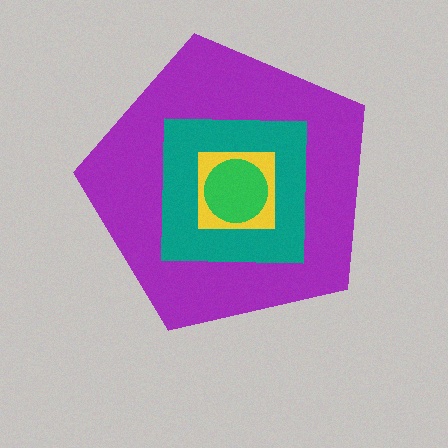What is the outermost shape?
The purple pentagon.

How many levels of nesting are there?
4.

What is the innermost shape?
The green circle.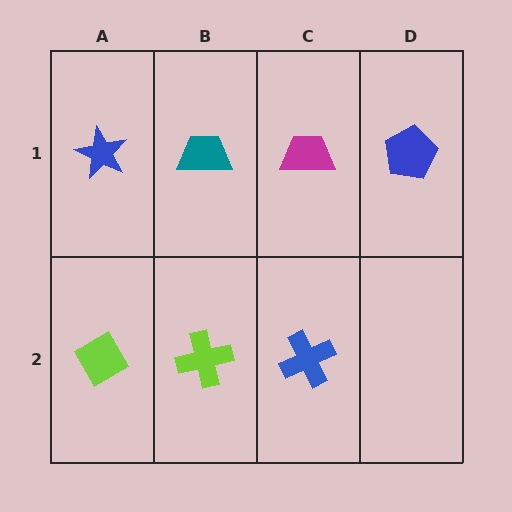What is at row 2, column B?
A lime cross.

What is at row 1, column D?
A blue pentagon.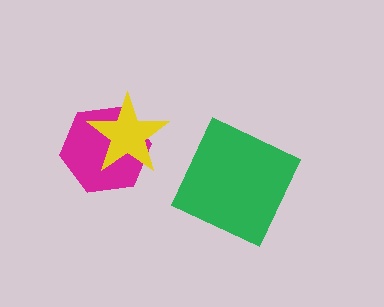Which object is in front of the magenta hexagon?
The yellow star is in front of the magenta hexagon.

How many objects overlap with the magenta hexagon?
1 object overlaps with the magenta hexagon.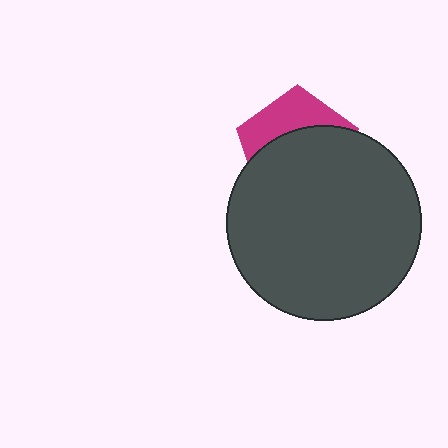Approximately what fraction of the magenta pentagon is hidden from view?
Roughly 65% of the magenta pentagon is hidden behind the dark gray circle.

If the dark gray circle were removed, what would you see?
You would see the complete magenta pentagon.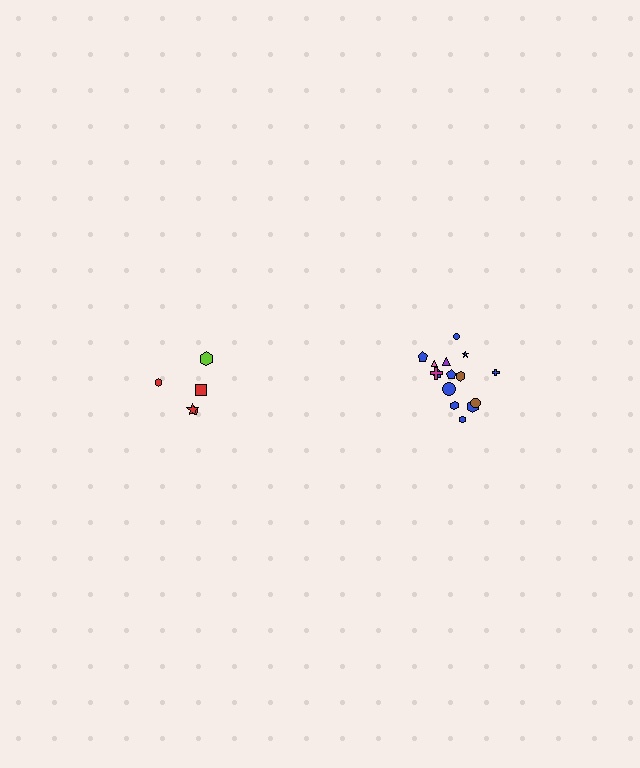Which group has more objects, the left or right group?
The right group.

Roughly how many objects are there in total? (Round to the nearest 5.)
Roughly 20 objects in total.